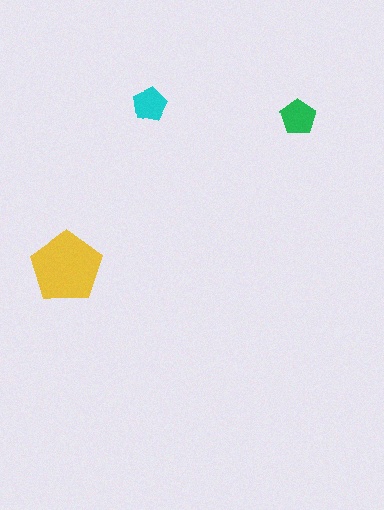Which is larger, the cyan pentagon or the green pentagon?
The green one.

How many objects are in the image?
There are 3 objects in the image.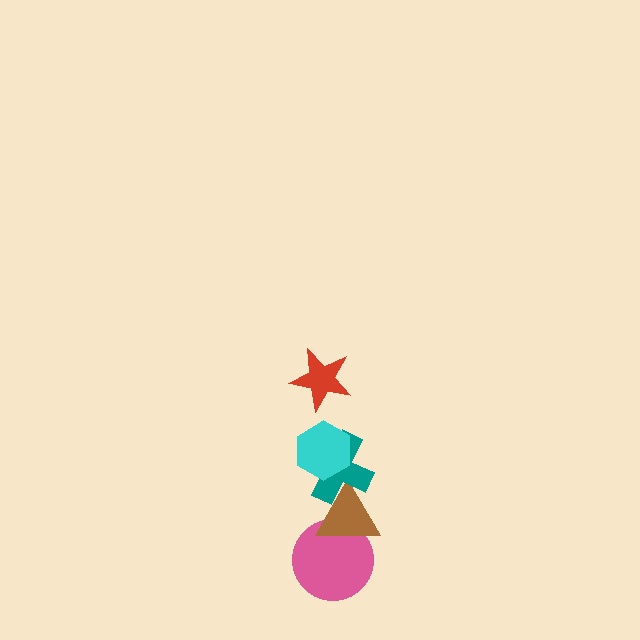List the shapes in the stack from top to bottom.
From top to bottom: the red star, the cyan hexagon, the teal cross, the brown triangle, the pink circle.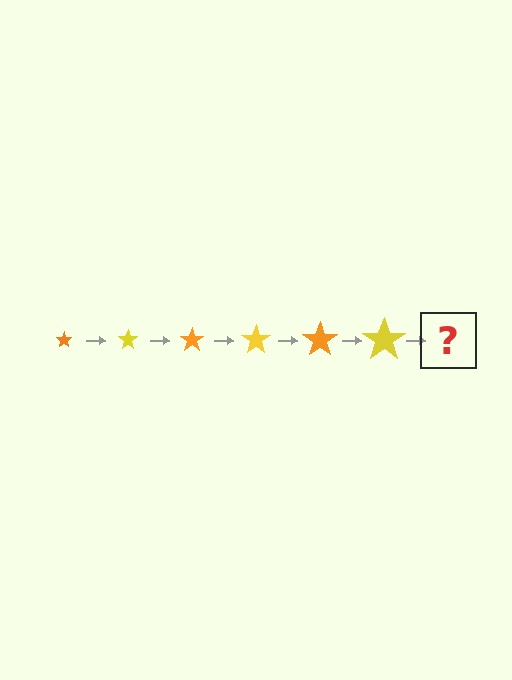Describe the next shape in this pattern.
It should be an orange star, larger than the previous one.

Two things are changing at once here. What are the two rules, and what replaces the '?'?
The two rules are that the star grows larger each step and the color cycles through orange and yellow. The '?' should be an orange star, larger than the previous one.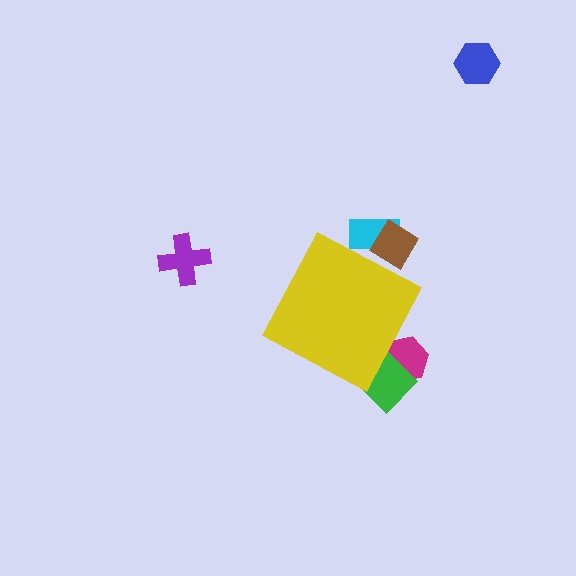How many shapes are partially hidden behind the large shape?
4 shapes are partially hidden.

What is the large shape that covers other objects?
A yellow diamond.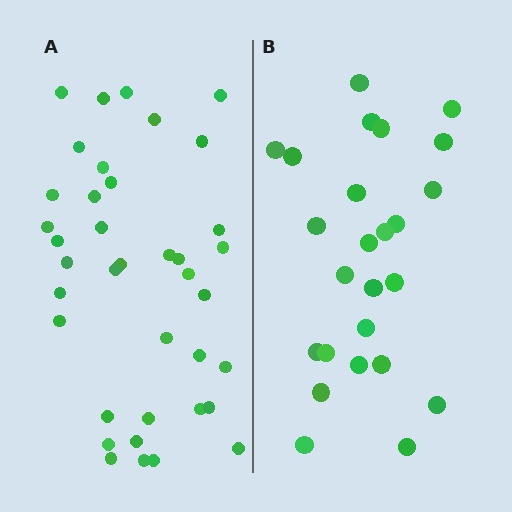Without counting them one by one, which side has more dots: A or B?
Region A (the left region) has more dots.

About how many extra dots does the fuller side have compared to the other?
Region A has approximately 15 more dots than region B.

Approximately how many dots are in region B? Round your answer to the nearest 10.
About 20 dots. (The exact count is 25, which rounds to 20.)